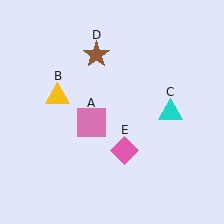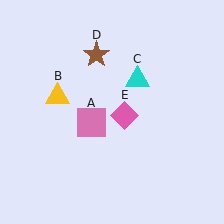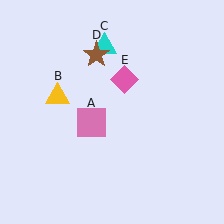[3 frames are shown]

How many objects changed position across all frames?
2 objects changed position: cyan triangle (object C), pink diamond (object E).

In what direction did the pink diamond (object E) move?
The pink diamond (object E) moved up.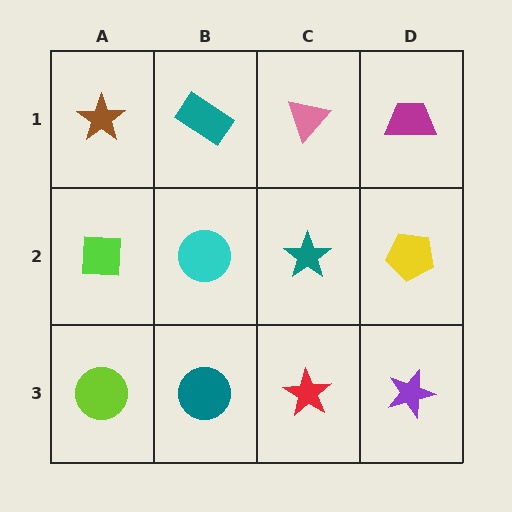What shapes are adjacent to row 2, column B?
A teal rectangle (row 1, column B), a teal circle (row 3, column B), a lime square (row 2, column A), a teal star (row 2, column C).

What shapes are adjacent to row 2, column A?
A brown star (row 1, column A), a lime circle (row 3, column A), a cyan circle (row 2, column B).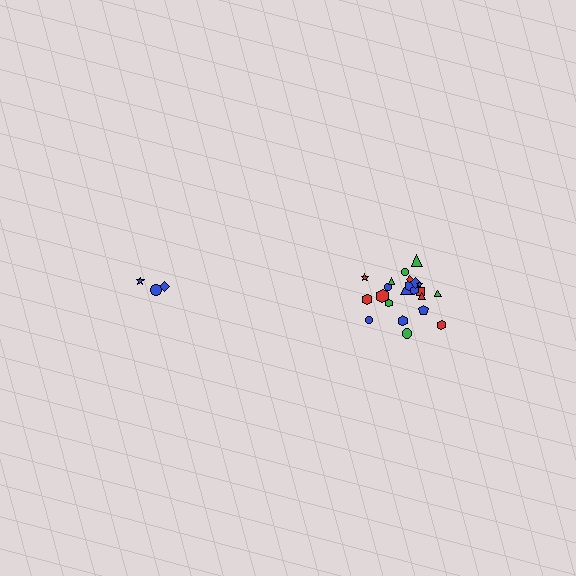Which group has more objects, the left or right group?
The right group.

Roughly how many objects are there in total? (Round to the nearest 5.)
Roughly 25 objects in total.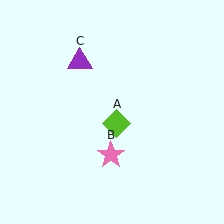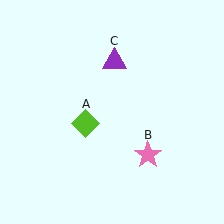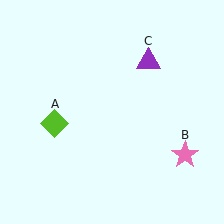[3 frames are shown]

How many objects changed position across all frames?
3 objects changed position: lime diamond (object A), pink star (object B), purple triangle (object C).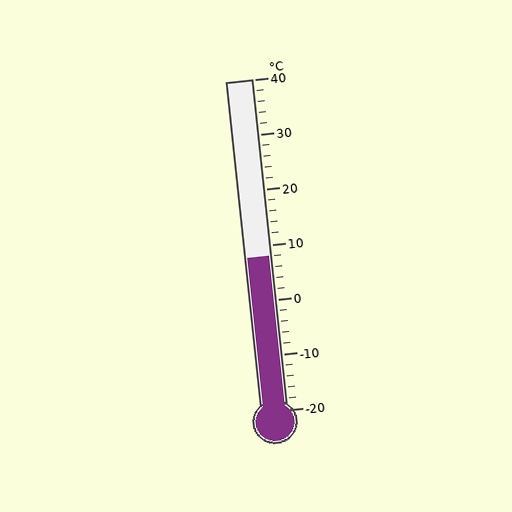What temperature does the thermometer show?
The thermometer shows approximately 8°C.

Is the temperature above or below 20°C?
The temperature is below 20°C.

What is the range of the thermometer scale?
The thermometer scale ranges from -20°C to 40°C.